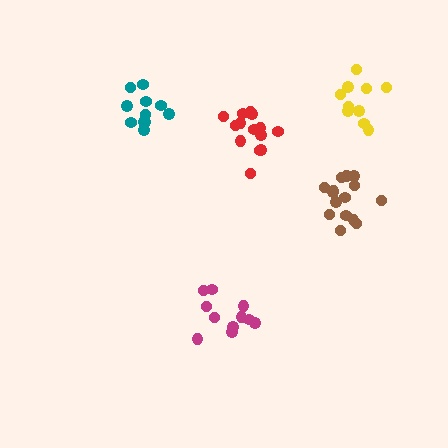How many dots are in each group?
Group 1: 10 dots, Group 2: 15 dots, Group 3: 15 dots, Group 4: 11 dots, Group 5: 11 dots (62 total).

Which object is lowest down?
The magenta cluster is bottommost.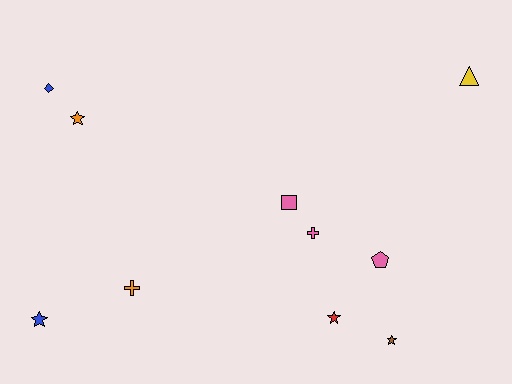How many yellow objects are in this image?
There is 1 yellow object.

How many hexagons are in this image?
There are no hexagons.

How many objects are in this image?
There are 10 objects.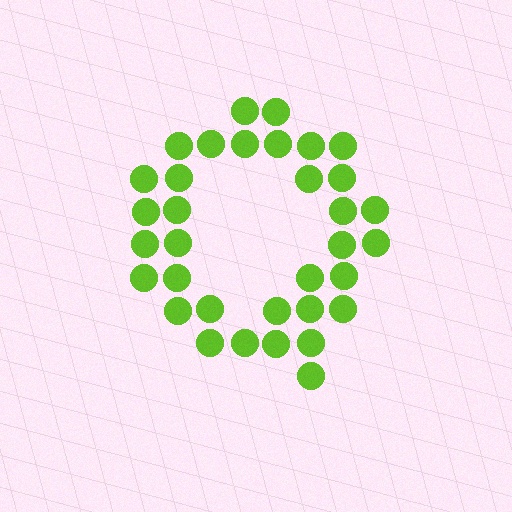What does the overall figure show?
The overall figure shows the letter Q.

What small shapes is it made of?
It is made of small circles.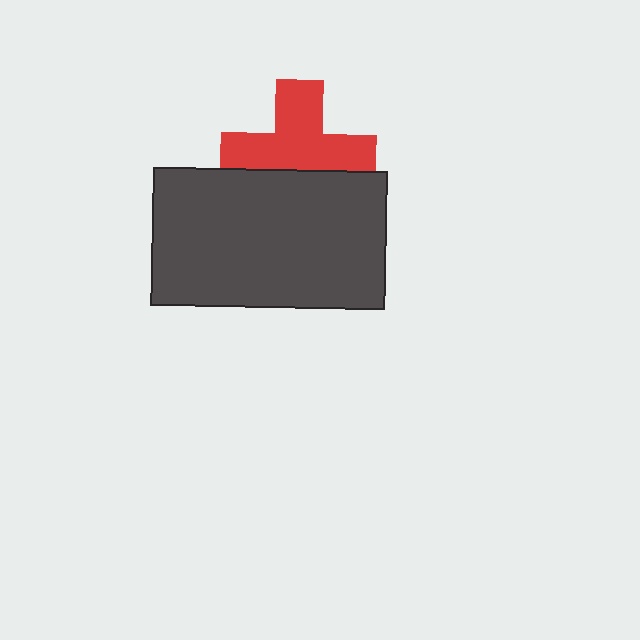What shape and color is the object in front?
The object in front is a dark gray rectangle.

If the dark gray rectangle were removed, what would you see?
You would see the complete red cross.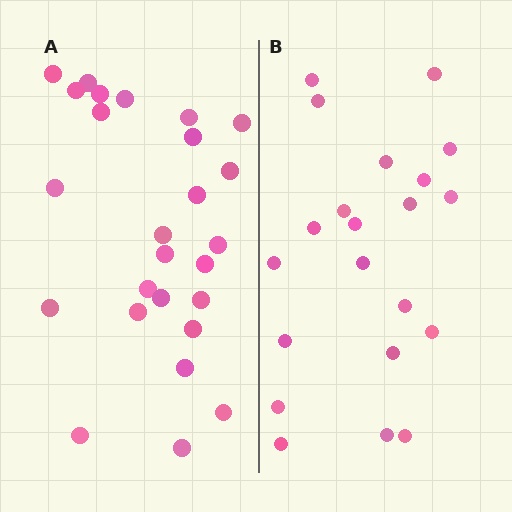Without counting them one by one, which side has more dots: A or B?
Region A (the left region) has more dots.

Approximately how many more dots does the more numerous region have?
Region A has about 5 more dots than region B.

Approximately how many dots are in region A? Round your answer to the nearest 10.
About 30 dots. (The exact count is 26, which rounds to 30.)